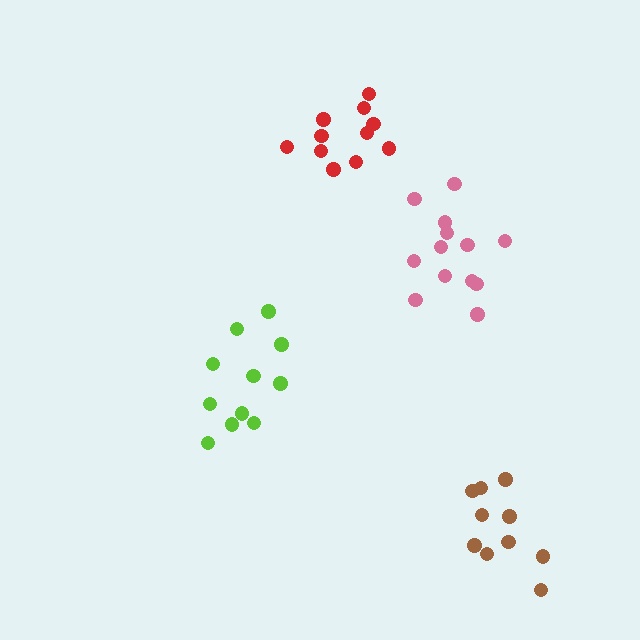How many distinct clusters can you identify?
There are 4 distinct clusters.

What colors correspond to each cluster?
The clusters are colored: pink, brown, lime, red.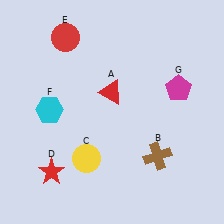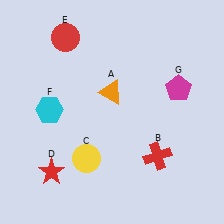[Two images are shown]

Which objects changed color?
A changed from red to orange. B changed from brown to red.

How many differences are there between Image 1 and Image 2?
There are 2 differences between the two images.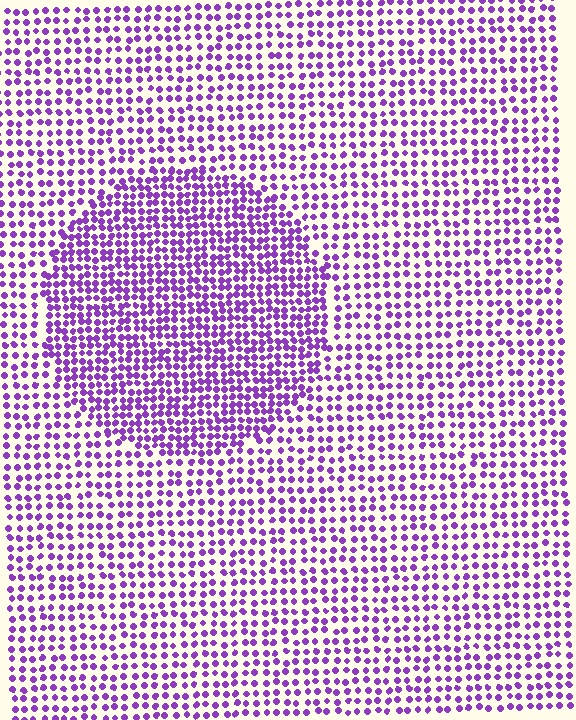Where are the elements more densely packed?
The elements are more densely packed inside the circle boundary.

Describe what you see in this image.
The image contains small purple elements arranged at two different densities. A circle-shaped region is visible where the elements are more densely packed than the surrounding area.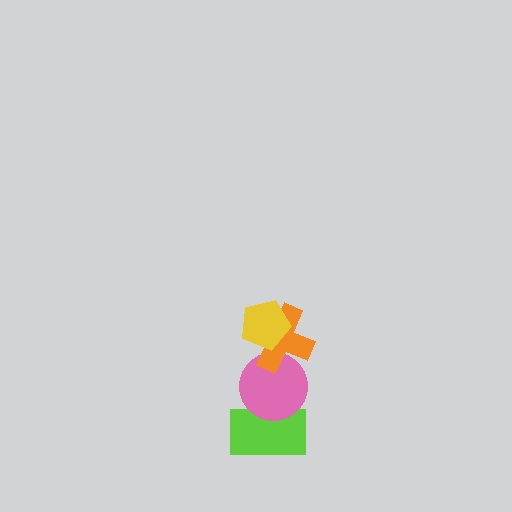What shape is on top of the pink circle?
The orange cross is on top of the pink circle.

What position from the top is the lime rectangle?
The lime rectangle is 4th from the top.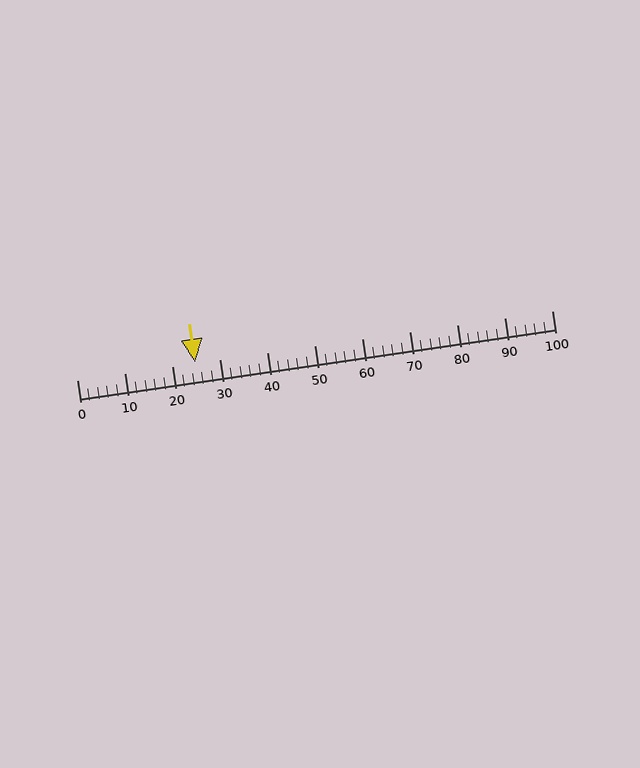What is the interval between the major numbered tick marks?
The major tick marks are spaced 10 units apart.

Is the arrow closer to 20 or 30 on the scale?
The arrow is closer to 20.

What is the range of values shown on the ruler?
The ruler shows values from 0 to 100.